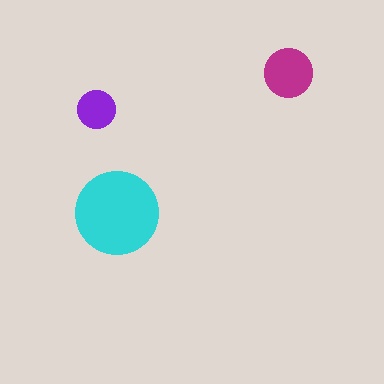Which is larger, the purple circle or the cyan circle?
The cyan one.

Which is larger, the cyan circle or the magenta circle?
The cyan one.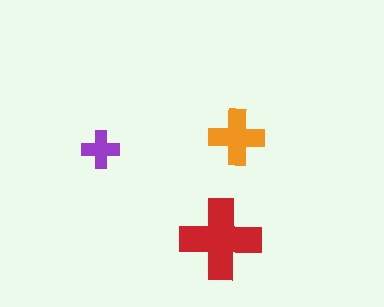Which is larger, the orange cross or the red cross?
The red one.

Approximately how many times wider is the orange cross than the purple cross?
About 1.5 times wider.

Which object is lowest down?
The red cross is bottommost.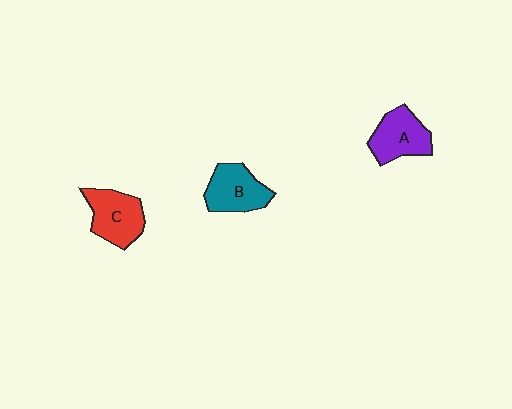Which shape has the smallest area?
Shape A (purple).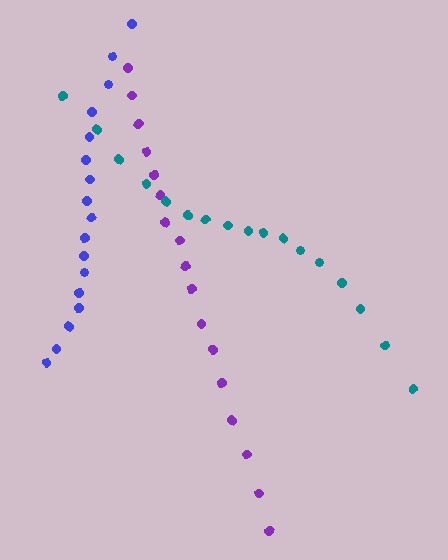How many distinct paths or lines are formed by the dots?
There are 3 distinct paths.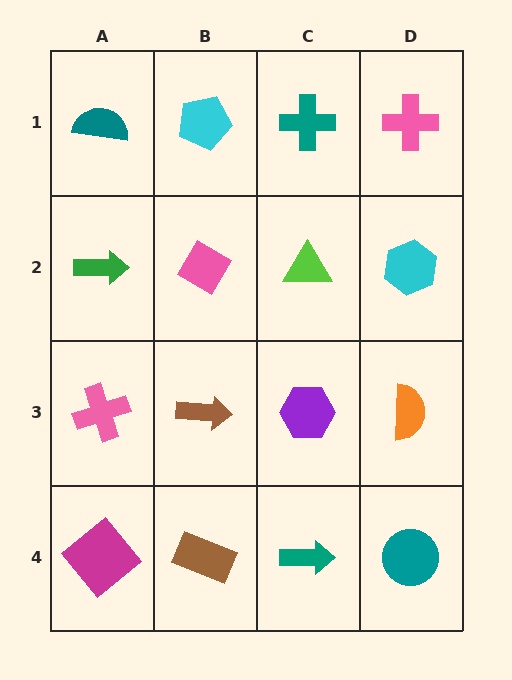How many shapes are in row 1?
4 shapes.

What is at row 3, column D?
An orange semicircle.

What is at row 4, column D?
A teal circle.